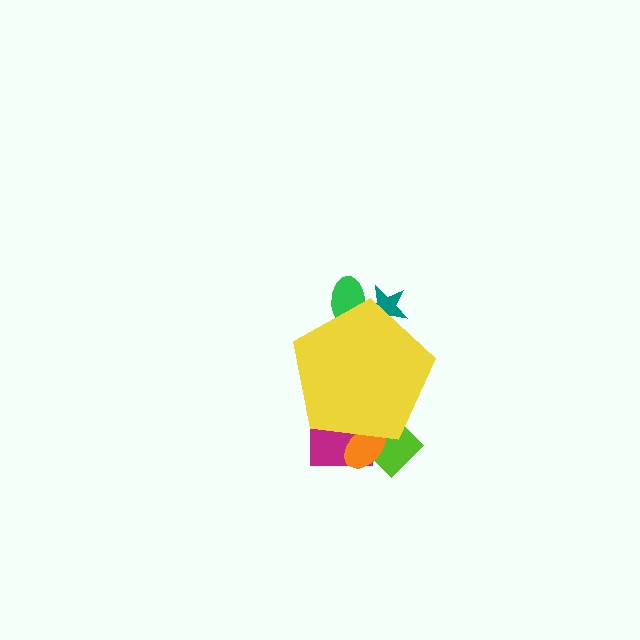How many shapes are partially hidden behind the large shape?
5 shapes are partially hidden.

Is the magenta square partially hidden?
Yes, the magenta square is partially hidden behind the yellow pentagon.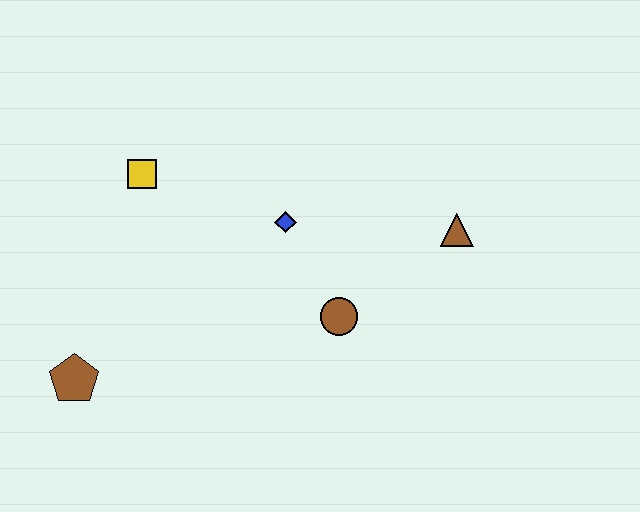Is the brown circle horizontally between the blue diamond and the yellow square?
No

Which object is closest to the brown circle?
The blue diamond is closest to the brown circle.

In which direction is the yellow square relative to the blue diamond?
The yellow square is to the left of the blue diamond.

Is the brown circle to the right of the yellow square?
Yes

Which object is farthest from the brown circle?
The brown pentagon is farthest from the brown circle.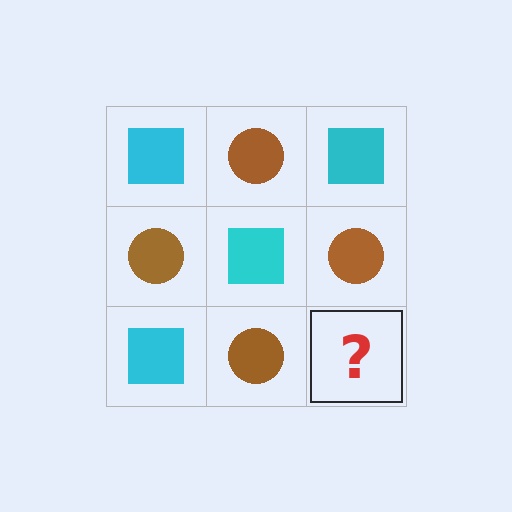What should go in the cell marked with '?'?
The missing cell should contain a cyan square.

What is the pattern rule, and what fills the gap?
The rule is that it alternates cyan square and brown circle in a checkerboard pattern. The gap should be filled with a cyan square.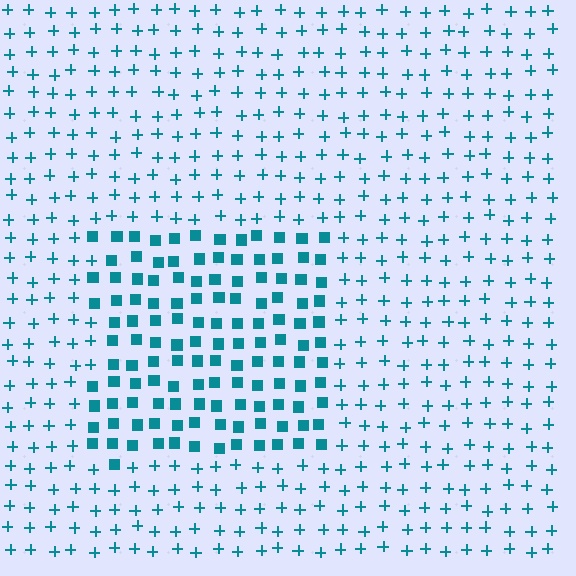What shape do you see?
I see a rectangle.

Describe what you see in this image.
The image is filled with small teal elements arranged in a uniform grid. A rectangle-shaped region contains squares, while the surrounding area contains plus signs. The boundary is defined purely by the change in element shape.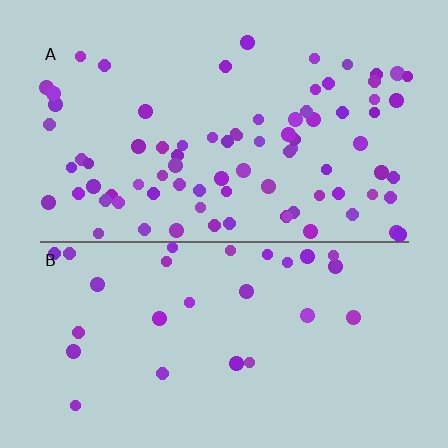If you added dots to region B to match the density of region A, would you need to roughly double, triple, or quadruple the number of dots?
Approximately triple.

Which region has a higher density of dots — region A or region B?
A (the top).